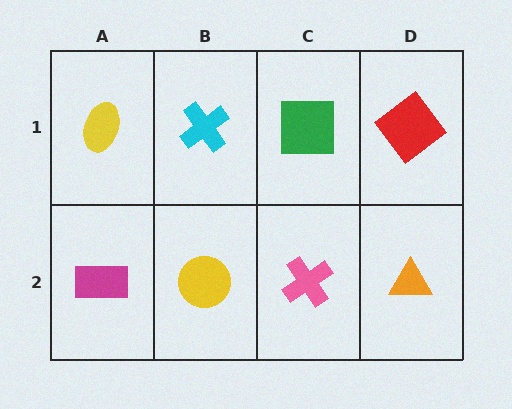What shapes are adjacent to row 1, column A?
A magenta rectangle (row 2, column A), a cyan cross (row 1, column B).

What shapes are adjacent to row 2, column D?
A red diamond (row 1, column D), a pink cross (row 2, column C).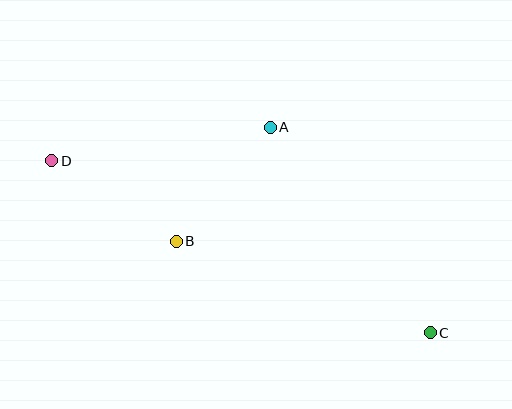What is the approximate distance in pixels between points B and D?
The distance between B and D is approximately 148 pixels.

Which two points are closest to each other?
Points A and B are closest to each other.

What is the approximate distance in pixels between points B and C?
The distance between B and C is approximately 270 pixels.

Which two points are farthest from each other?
Points C and D are farthest from each other.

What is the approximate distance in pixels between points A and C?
The distance between A and C is approximately 260 pixels.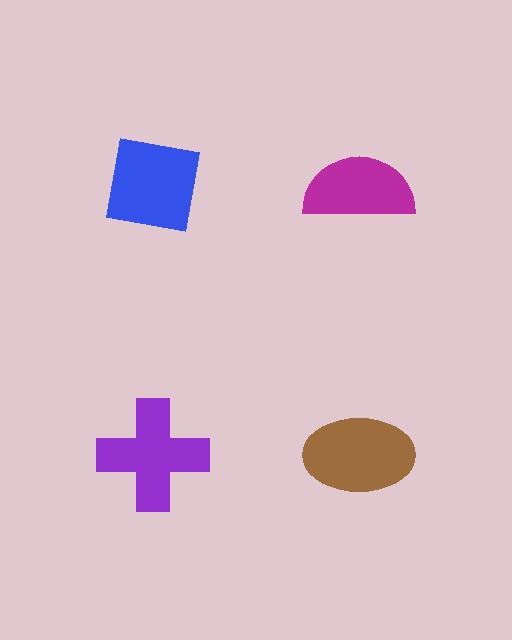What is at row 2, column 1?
A purple cross.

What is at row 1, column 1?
A blue square.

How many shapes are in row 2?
2 shapes.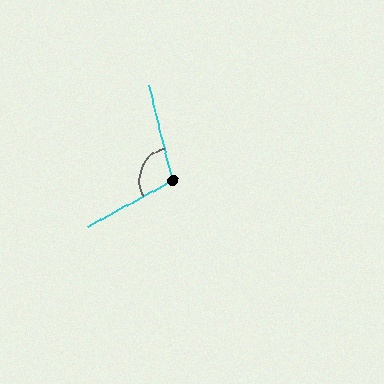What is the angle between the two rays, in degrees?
Approximately 104 degrees.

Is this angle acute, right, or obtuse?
It is obtuse.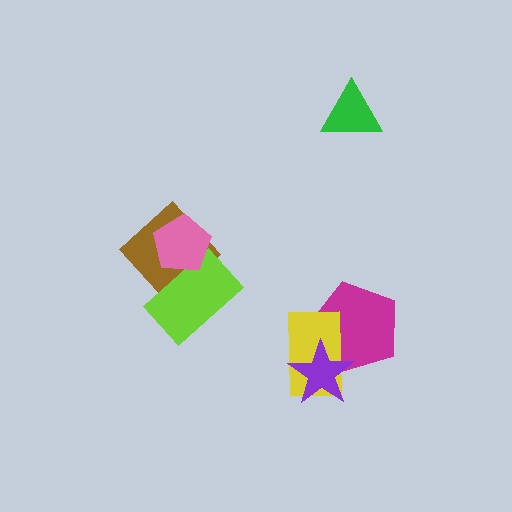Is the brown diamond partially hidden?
Yes, it is partially covered by another shape.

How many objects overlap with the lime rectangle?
2 objects overlap with the lime rectangle.